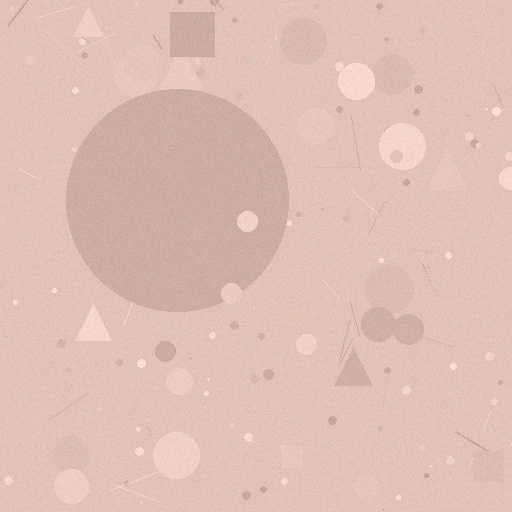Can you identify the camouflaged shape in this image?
The camouflaged shape is a circle.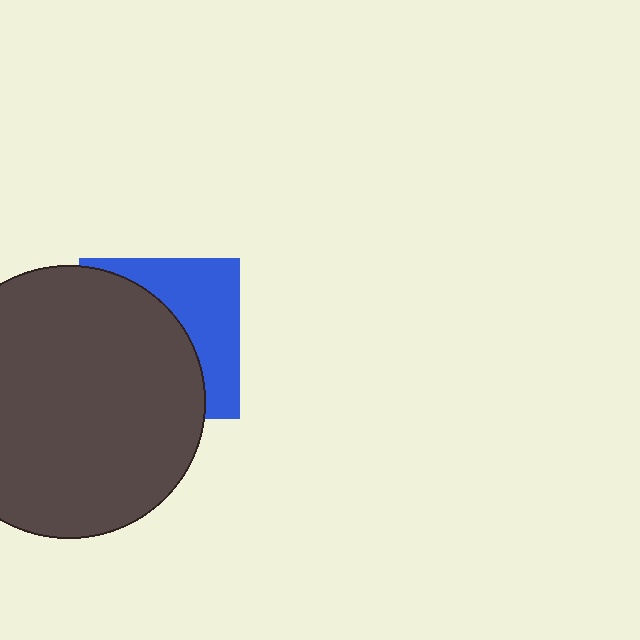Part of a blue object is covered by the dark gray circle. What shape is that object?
It is a square.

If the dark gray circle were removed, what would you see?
You would see the complete blue square.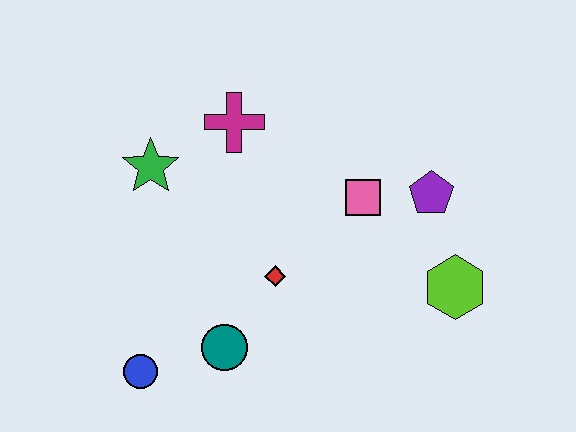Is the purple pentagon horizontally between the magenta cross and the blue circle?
No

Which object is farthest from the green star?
The lime hexagon is farthest from the green star.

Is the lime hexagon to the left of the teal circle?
No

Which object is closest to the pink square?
The purple pentagon is closest to the pink square.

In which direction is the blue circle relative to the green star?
The blue circle is below the green star.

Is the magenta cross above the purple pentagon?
Yes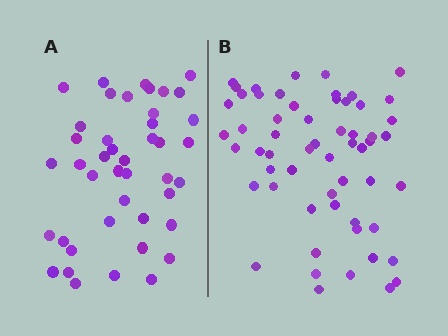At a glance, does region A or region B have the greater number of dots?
Region B (the right region) has more dots.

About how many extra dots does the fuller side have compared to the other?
Region B has approximately 15 more dots than region A.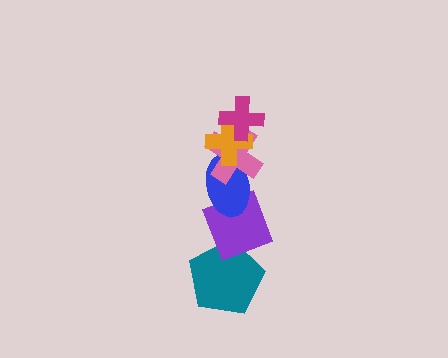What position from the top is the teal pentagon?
The teal pentagon is 6th from the top.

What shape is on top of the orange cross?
The magenta cross is on top of the orange cross.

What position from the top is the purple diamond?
The purple diamond is 5th from the top.